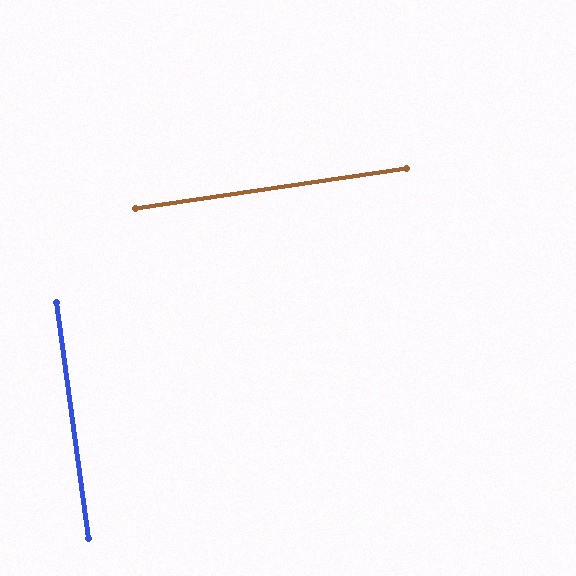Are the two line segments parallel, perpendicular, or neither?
Perpendicular — they meet at approximately 89°.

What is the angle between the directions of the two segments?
Approximately 89 degrees.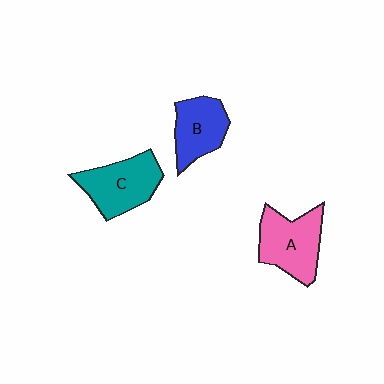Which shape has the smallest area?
Shape B (blue).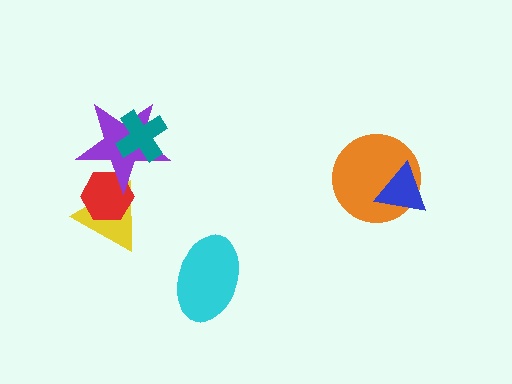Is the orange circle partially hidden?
Yes, it is partially covered by another shape.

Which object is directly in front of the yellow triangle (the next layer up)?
The red hexagon is directly in front of the yellow triangle.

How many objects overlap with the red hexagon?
2 objects overlap with the red hexagon.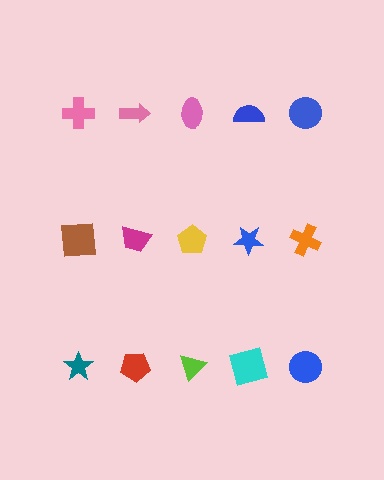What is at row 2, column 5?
An orange cross.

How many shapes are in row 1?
5 shapes.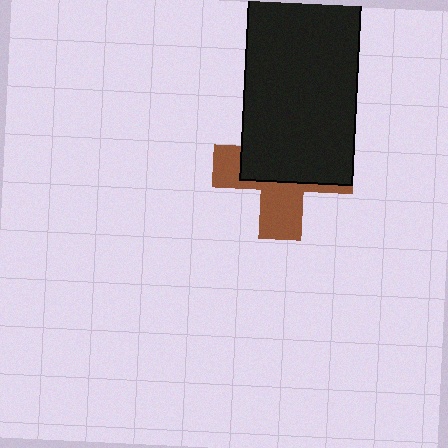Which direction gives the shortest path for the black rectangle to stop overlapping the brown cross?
Moving up gives the shortest separation.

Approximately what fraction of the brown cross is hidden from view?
Roughly 59% of the brown cross is hidden behind the black rectangle.